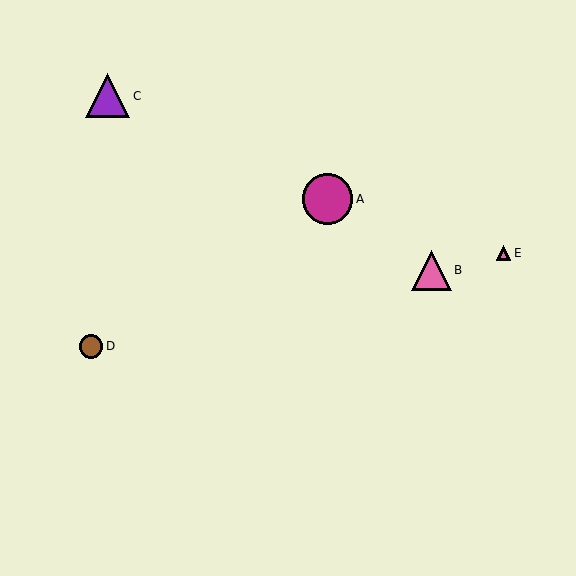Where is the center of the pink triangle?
The center of the pink triangle is at (503, 253).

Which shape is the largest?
The magenta circle (labeled A) is the largest.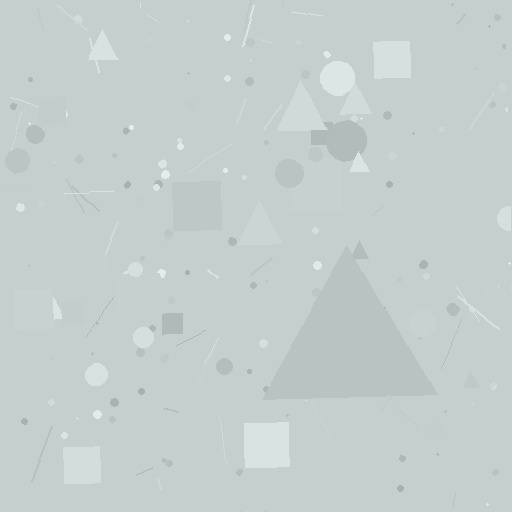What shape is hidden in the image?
A triangle is hidden in the image.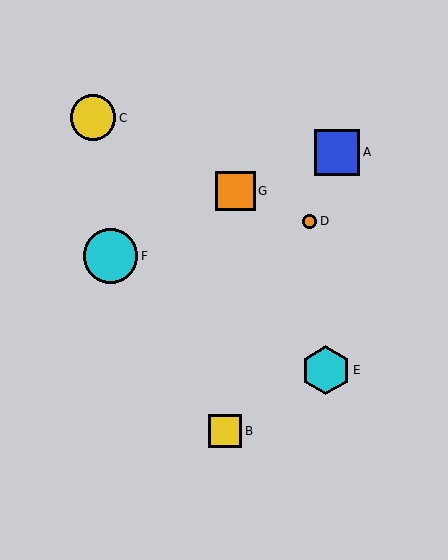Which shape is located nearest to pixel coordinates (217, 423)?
The yellow square (labeled B) at (225, 431) is nearest to that location.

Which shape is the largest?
The cyan circle (labeled F) is the largest.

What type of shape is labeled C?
Shape C is a yellow circle.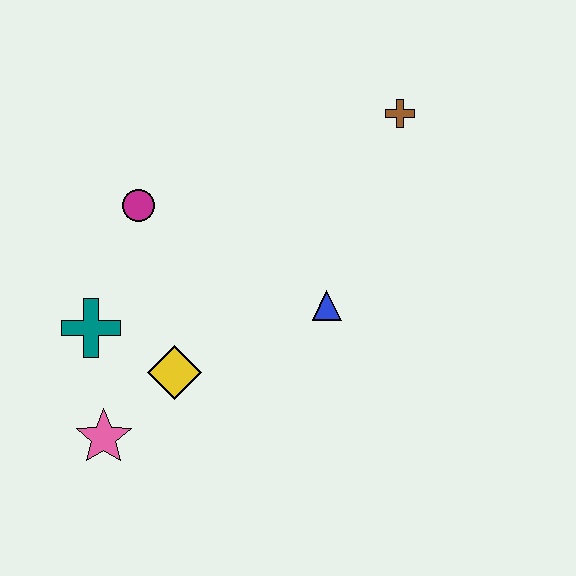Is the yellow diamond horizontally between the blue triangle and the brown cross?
No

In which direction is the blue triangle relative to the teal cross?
The blue triangle is to the right of the teal cross.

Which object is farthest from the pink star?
The brown cross is farthest from the pink star.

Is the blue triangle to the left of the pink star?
No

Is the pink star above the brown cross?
No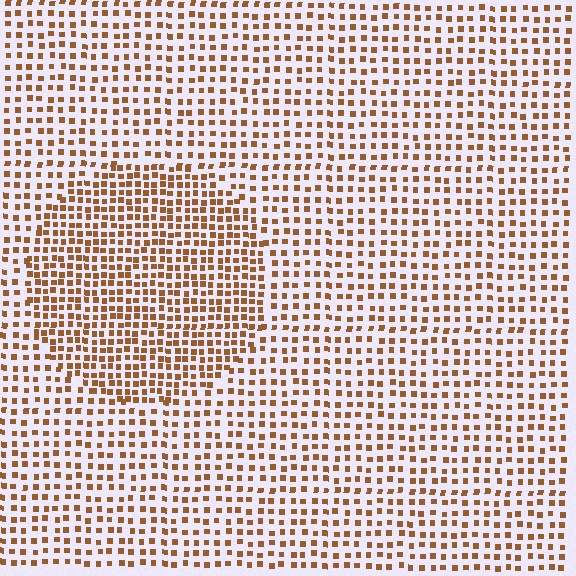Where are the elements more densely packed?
The elements are more densely packed inside the circle boundary.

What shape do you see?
I see a circle.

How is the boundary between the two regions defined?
The boundary is defined by a change in element density (approximately 1.7x ratio). All elements are the same color, size, and shape.